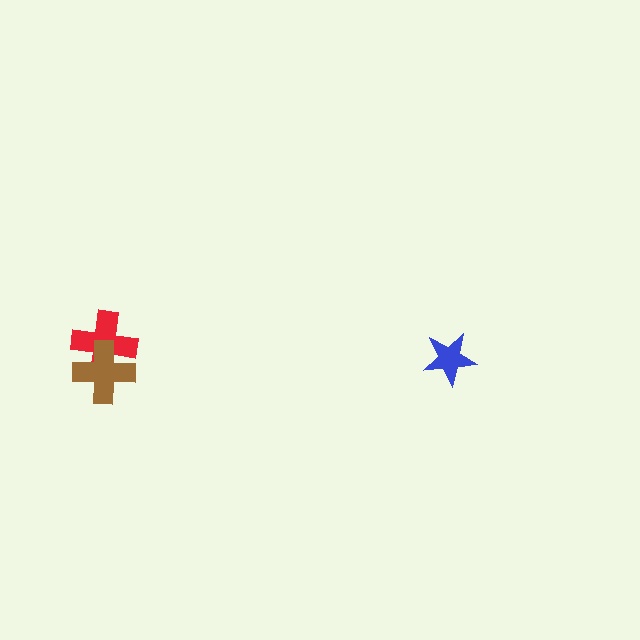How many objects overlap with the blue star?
0 objects overlap with the blue star.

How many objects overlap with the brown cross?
1 object overlaps with the brown cross.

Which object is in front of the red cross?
The brown cross is in front of the red cross.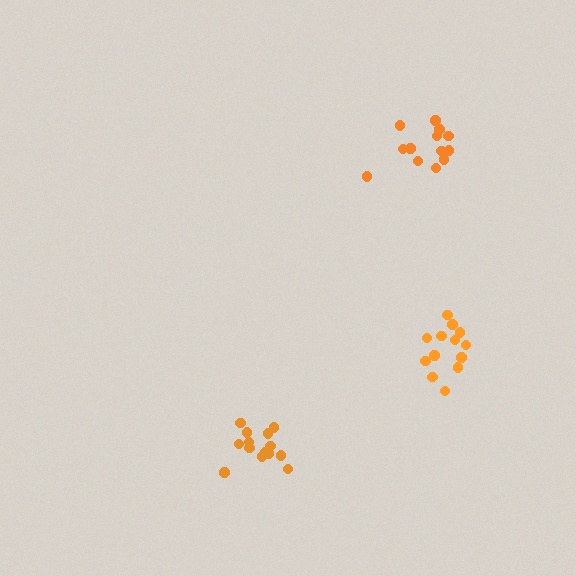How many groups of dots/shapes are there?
There are 3 groups.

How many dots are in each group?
Group 1: 13 dots, Group 2: 14 dots, Group 3: 13 dots (40 total).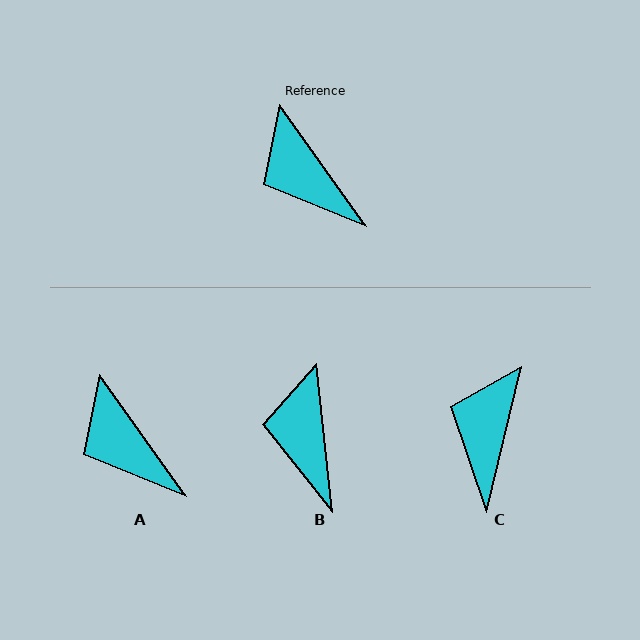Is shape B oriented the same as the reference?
No, it is off by about 29 degrees.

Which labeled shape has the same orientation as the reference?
A.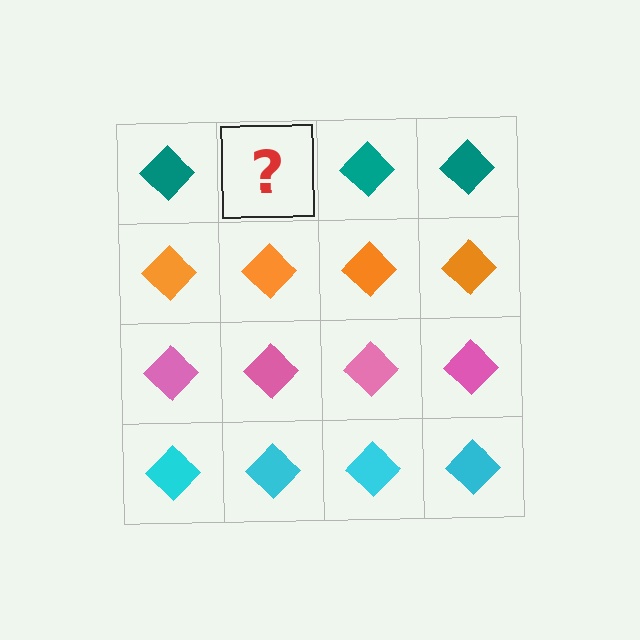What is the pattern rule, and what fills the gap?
The rule is that each row has a consistent color. The gap should be filled with a teal diamond.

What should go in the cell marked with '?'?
The missing cell should contain a teal diamond.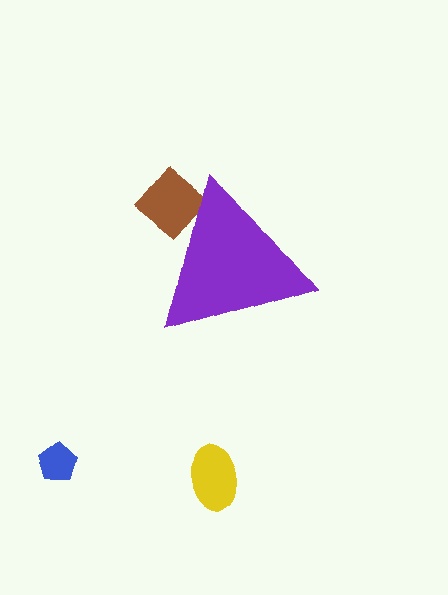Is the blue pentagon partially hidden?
No, the blue pentagon is fully visible.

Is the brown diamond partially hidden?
Yes, the brown diamond is partially hidden behind the purple triangle.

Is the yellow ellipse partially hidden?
No, the yellow ellipse is fully visible.